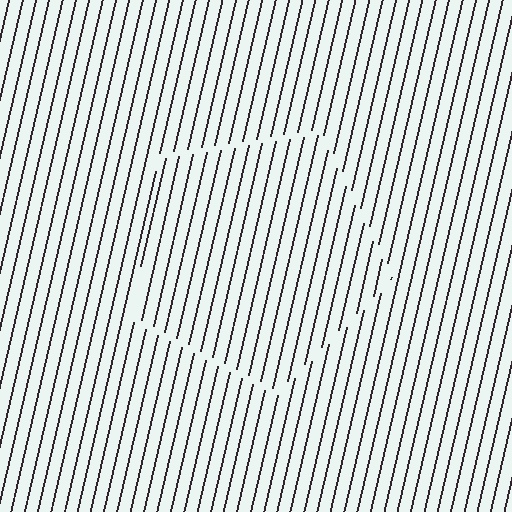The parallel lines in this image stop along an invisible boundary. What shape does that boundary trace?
An illusory pentagon. The interior of the shape contains the same grating, shifted by half a period — the contour is defined by the phase discontinuity where line-ends from the inner and outer gratings abut.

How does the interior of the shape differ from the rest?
The interior of the shape contains the same grating, shifted by half a period — the contour is defined by the phase discontinuity where line-ends from the inner and outer gratings abut.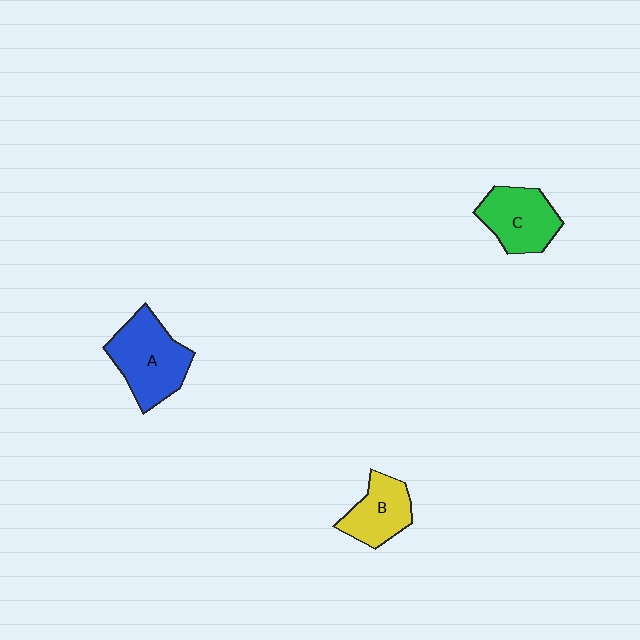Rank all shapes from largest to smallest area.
From largest to smallest: A (blue), C (green), B (yellow).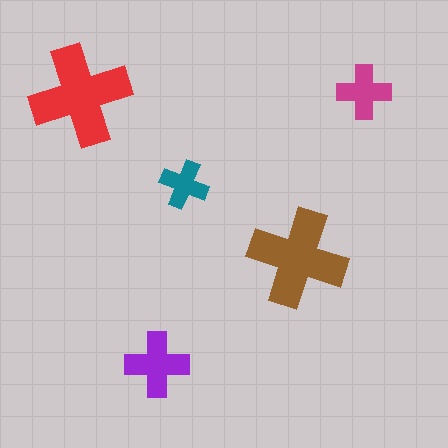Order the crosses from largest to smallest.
the red one, the brown one, the purple one, the magenta one, the teal one.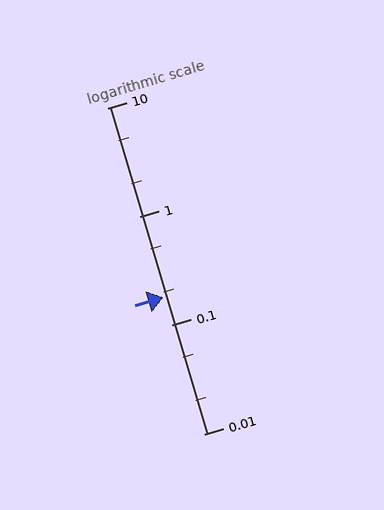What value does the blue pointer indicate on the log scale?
The pointer indicates approximately 0.18.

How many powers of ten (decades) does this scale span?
The scale spans 3 decades, from 0.01 to 10.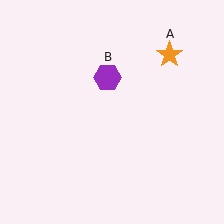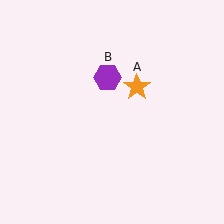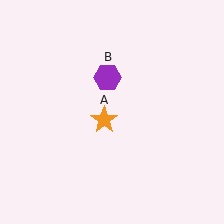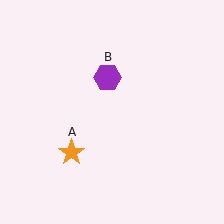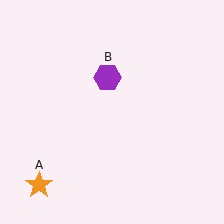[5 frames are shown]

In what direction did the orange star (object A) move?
The orange star (object A) moved down and to the left.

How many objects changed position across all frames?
1 object changed position: orange star (object A).